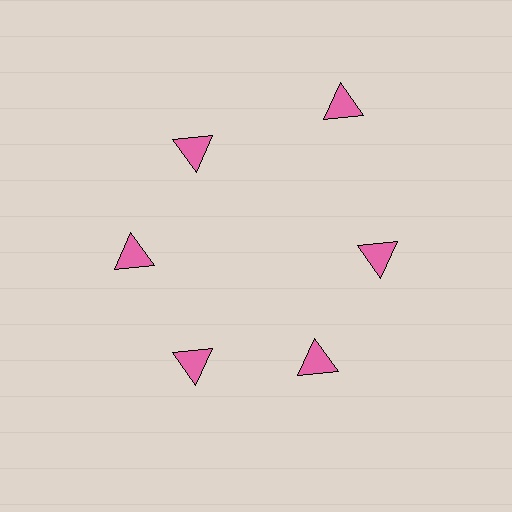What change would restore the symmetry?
The symmetry would be restored by moving it inward, back onto the ring so that all 6 triangles sit at equal angles and equal distance from the center.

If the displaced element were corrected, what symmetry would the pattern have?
It would have 6-fold rotational symmetry — the pattern would map onto itself every 60 degrees.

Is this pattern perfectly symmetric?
No. The 6 pink triangles are arranged in a ring, but one element near the 1 o'clock position is pushed outward from the center, breaking the 6-fold rotational symmetry.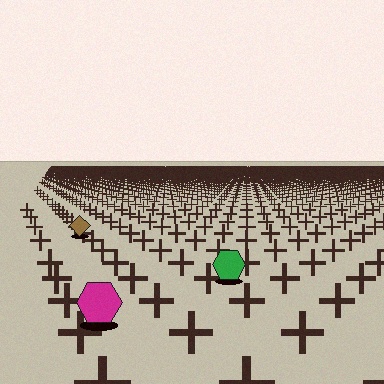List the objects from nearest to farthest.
From nearest to farthest: the magenta hexagon, the green hexagon, the brown diamond.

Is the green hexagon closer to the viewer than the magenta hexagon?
No. The magenta hexagon is closer — you can tell from the texture gradient: the ground texture is coarser near it.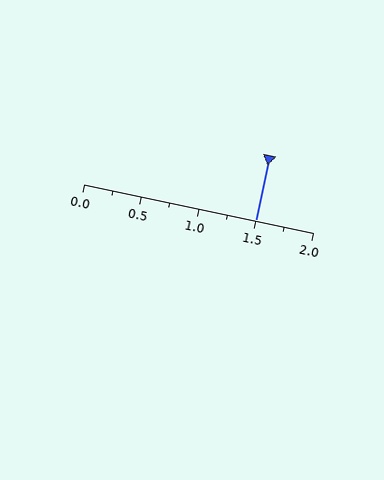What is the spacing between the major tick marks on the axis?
The major ticks are spaced 0.5 apart.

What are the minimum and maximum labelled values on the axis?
The axis runs from 0.0 to 2.0.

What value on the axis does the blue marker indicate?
The marker indicates approximately 1.5.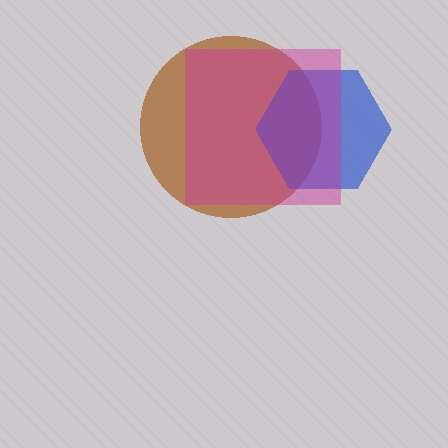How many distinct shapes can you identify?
There are 3 distinct shapes: a brown circle, a blue hexagon, a magenta square.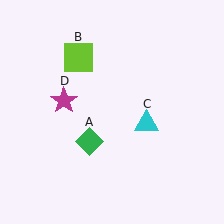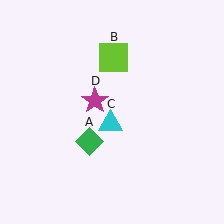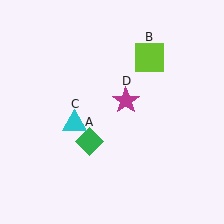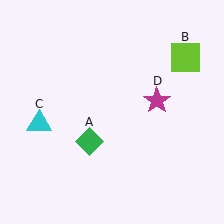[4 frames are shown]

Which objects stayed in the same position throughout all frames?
Green diamond (object A) remained stationary.